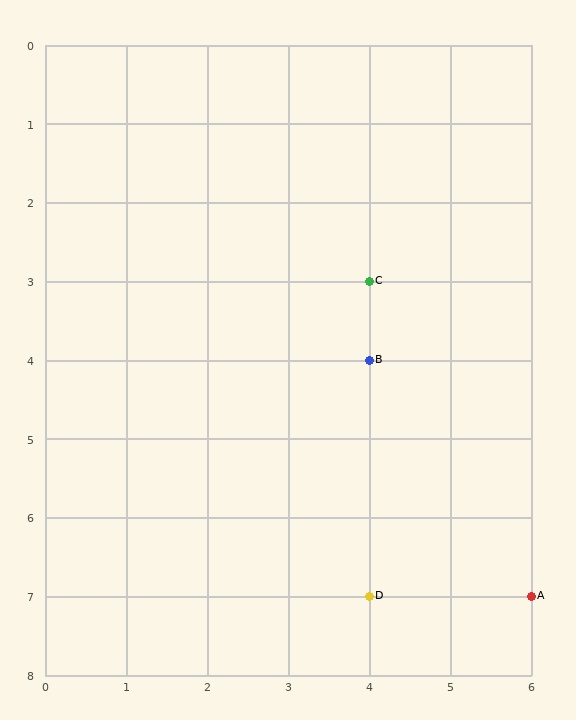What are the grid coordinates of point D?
Point D is at grid coordinates (4, 7).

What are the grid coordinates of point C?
Point C is at grid coordinates (4, 3).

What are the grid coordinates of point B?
Point B is at grid coordinates (4, 4).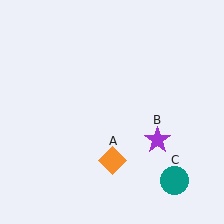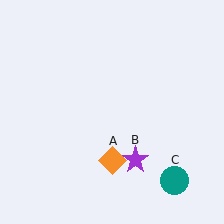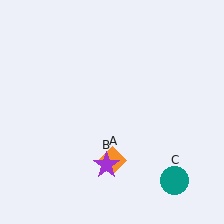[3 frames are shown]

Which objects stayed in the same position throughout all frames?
Orange diamond (object A) and teal circle (object C) remained stationary.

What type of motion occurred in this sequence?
The purple star (object B) rotated clockwise around the center of the scene.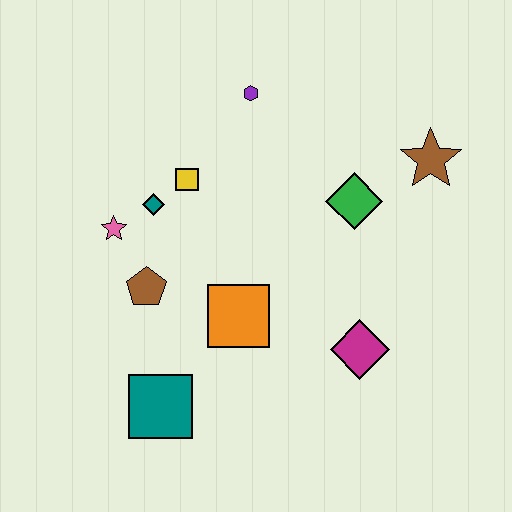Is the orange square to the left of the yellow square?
No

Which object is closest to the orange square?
The brown pentagon is closest to the orange square.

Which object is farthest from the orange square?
The brown star is farthest from the orange square.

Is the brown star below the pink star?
No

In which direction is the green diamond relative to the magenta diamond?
The green diamond is above the magenta diamond.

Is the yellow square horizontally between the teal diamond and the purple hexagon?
Yes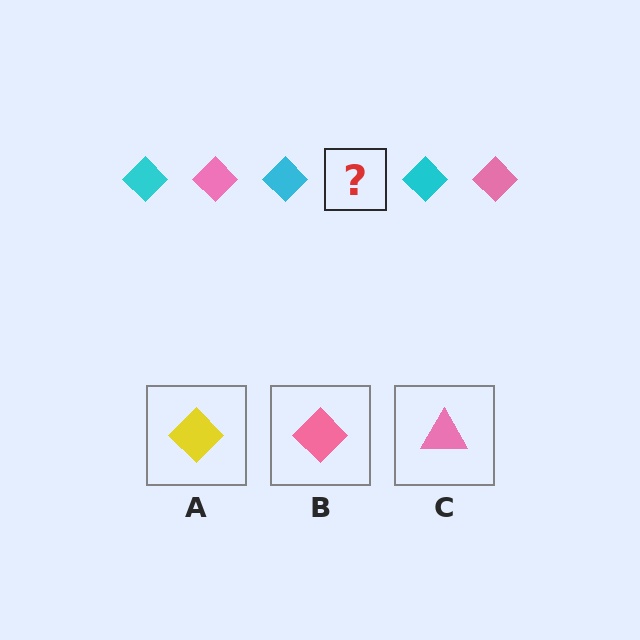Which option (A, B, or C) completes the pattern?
B.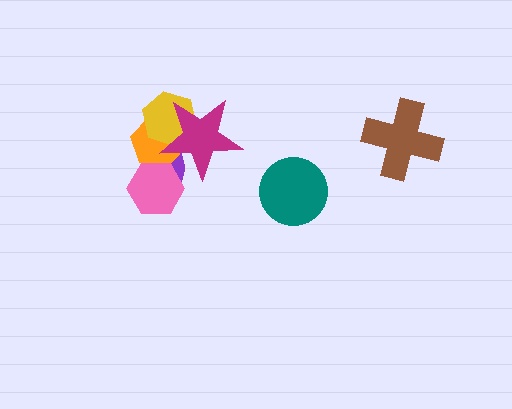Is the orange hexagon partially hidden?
Yes, it is partially covered by another shape.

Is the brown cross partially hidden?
No, no other shape covers it.